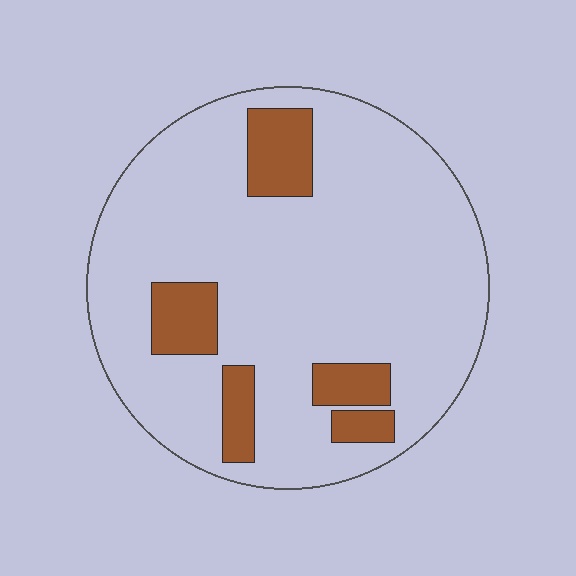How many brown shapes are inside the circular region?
5.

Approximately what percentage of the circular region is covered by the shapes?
Approximately 15%.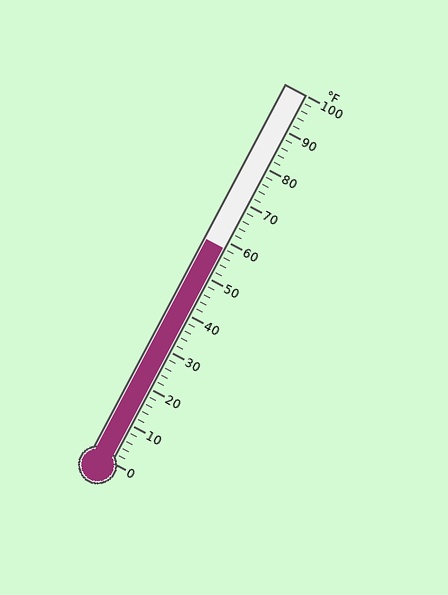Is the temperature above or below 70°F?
The temperature is below 70°F.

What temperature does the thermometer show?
The thermometer shows approximately 58°F.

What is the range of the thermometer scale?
The thermometer scale ranges from 0°F to 100°F.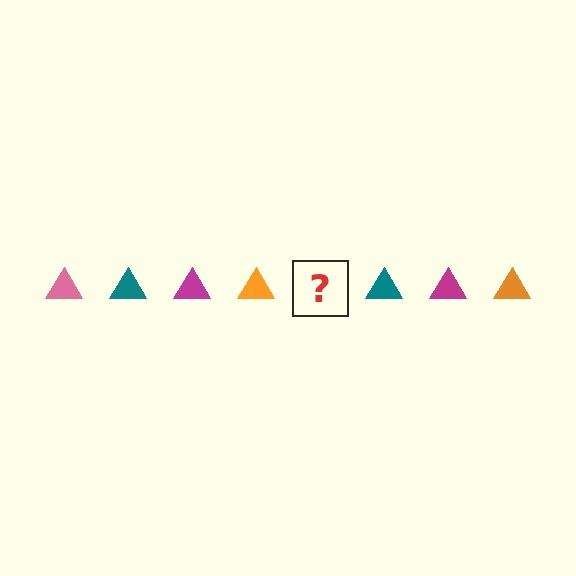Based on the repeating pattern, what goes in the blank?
The blank should be a pink triangle.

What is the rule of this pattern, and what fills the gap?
The rule is that the pattern cycles through pink, teal, magenta, orange triangles. The gap should be filled with a pink triangle.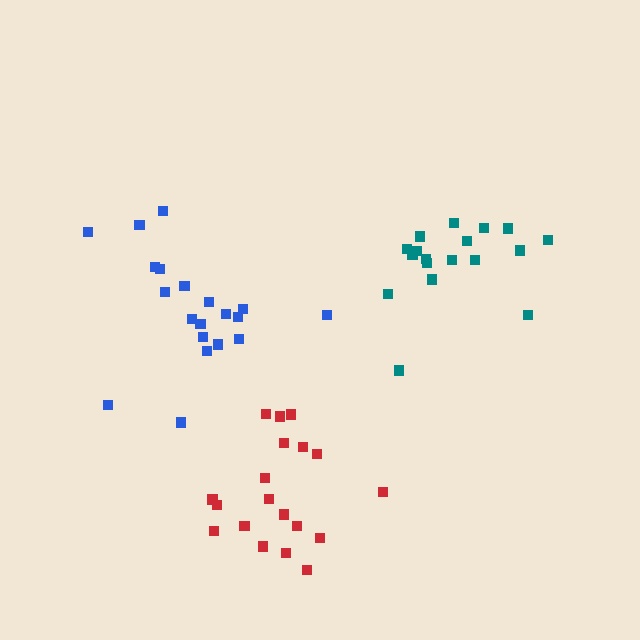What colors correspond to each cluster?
The clusters are colored: teal, blue, red.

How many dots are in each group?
Group 1: 18 dots, Group 2: 20 dots, Group 3: 19 dots (57 total).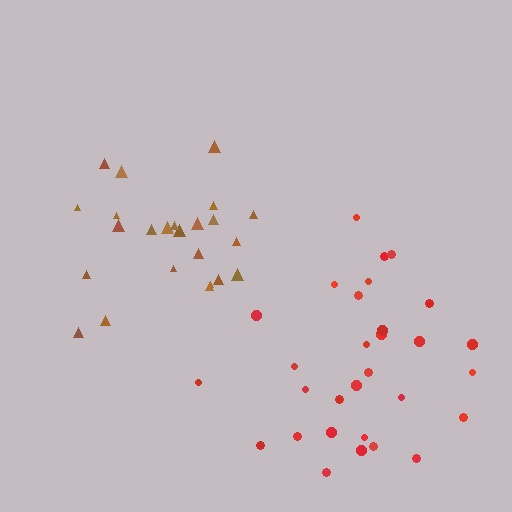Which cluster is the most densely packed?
Brown.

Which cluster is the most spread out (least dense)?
Red.